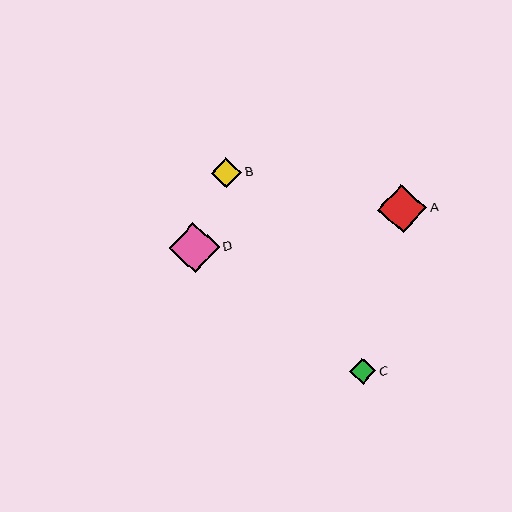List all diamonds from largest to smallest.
From largest to smallest: D, A, B, C.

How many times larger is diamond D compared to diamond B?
Diamond D is approximately 1.7 times the size of diamond B.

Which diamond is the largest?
Diamond D is the largest with a size of approximately 50 pixels.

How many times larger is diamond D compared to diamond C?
Diamond D is approximately 1.9 times the size of diamond C.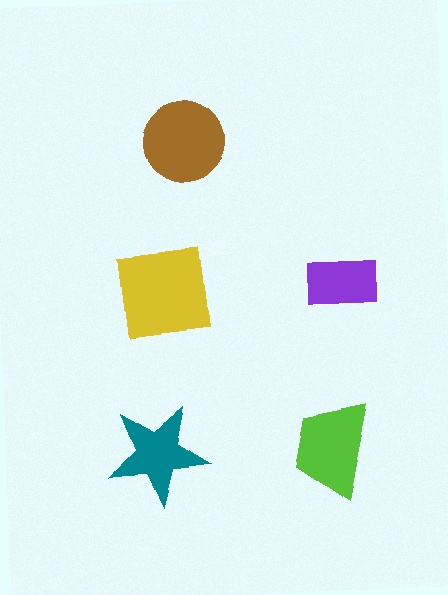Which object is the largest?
The yellow square.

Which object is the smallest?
The purple rectangle.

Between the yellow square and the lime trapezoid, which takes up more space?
The yellow square.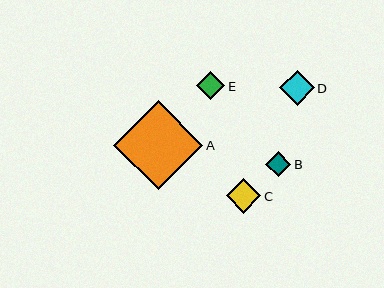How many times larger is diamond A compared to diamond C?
Diamond A is approximately 2.6 times the size of diamond C.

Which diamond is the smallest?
Diamond B is the smallest with a size of approximately 26 pixels.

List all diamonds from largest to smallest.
From largest to smallest: A, C, D, E, B.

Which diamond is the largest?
Diamond A is the largest with a size of approximately 89 pixels.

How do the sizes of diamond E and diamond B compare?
Diamond E and diamond B are approximately the same size.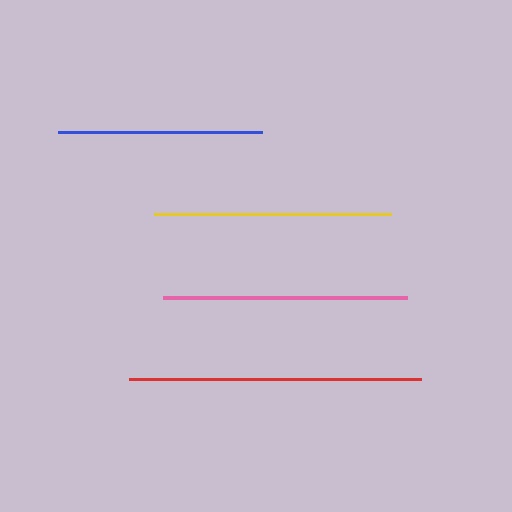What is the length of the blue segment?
The blue segment is approximately 204 pixels long.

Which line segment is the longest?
The red line is the longest at approximately 293 pixels.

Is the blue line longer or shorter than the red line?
The red line is longer than the blue line.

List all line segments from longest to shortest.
From longest to shortest: red, pink, yellow, blue.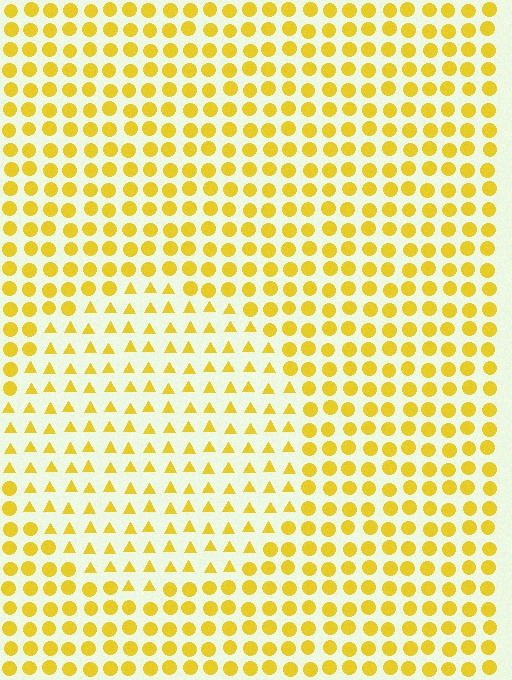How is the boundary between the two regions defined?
The boundary is defined by a change in element shape: triangles inside vs. circles outside. All elements share the same color and spacing.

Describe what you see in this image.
The image is filled with small yellow elements arranged in a uniform grid. A circle-shaped region contains triangles, while the surrounding area contains circles. The boundary is defined purely by the change in element shape.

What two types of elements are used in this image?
The image uses triangles inside the circle region and circles outside it.